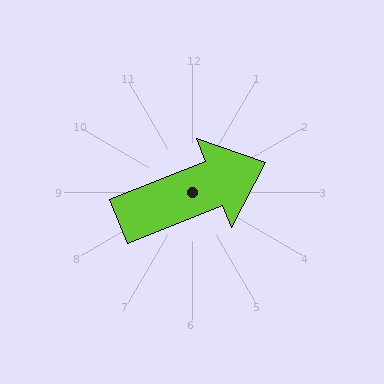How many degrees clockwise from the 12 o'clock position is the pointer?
Approximately 68 degrees.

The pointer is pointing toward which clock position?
Roughly 2 o'clock.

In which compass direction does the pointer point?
East.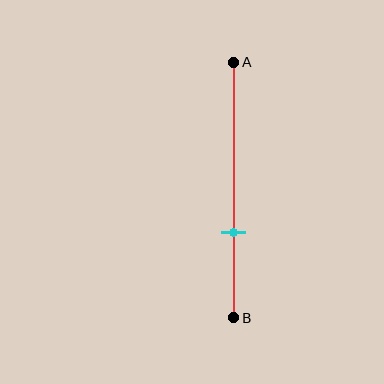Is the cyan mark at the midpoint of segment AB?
No, the mark is at about 65% from A, not at the 50% midpoint.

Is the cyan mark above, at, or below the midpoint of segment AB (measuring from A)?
The cyan mark is below the midpoint of segment AB.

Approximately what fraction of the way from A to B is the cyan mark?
The cyan mark is approximately 65% of the way from A to B.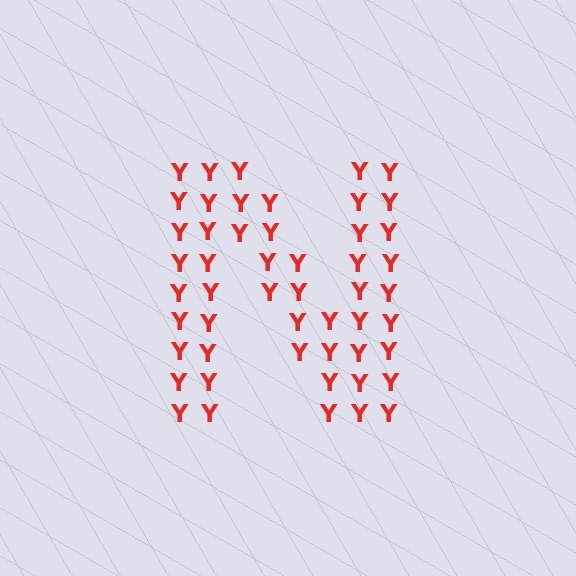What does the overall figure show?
The overall figure shows the letter N.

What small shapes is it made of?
It is made of small letter Y's.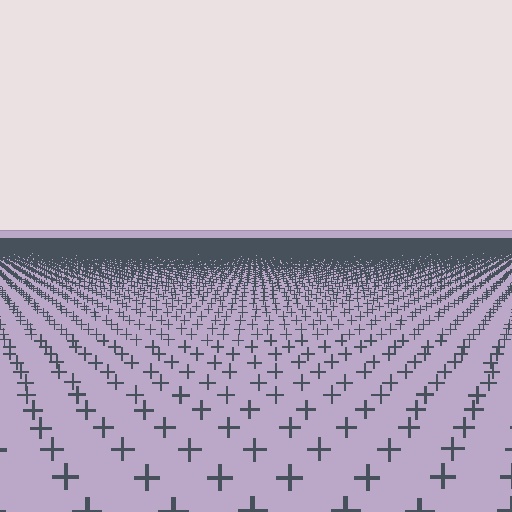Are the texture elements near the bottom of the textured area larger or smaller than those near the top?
Larger. Near the bottom, elements are closer to the viewer and appear at a bigger on-screen size.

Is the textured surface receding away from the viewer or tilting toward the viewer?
The surface is receding away from the viewer. Texture elements get smaller and denser toward the top.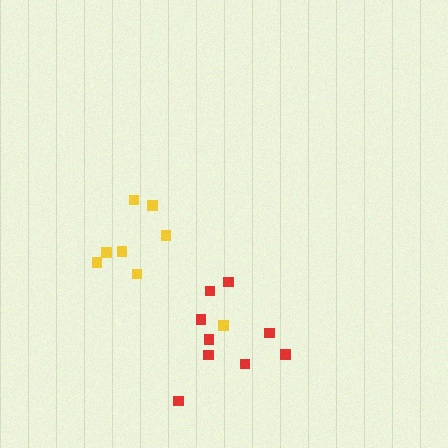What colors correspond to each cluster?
The clusters are colored: yellow, red.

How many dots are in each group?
Group 1: 8 dots, Group 2: 9 dots (17 total).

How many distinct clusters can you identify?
There are 2 distinct clusters.